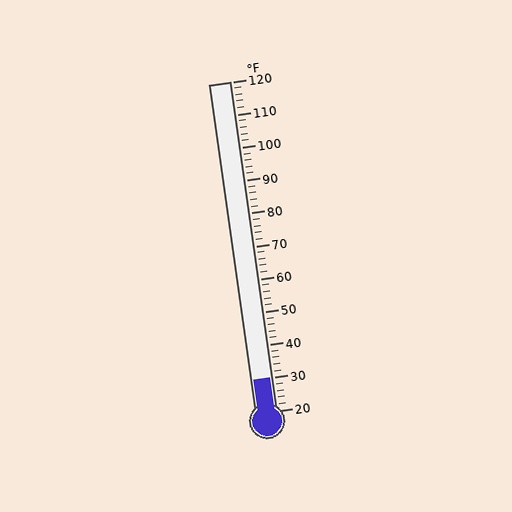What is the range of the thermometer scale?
The thermometer scale ranges from 20°F to 120°F.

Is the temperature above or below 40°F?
The temperature is below 40°F.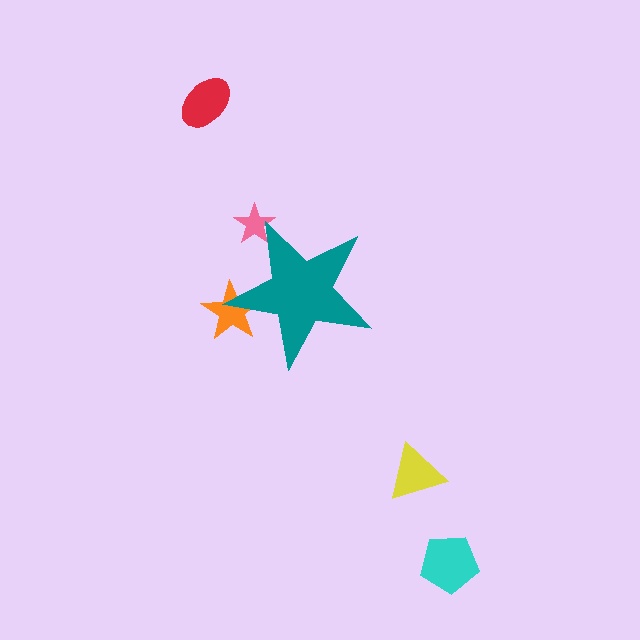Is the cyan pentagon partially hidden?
No, the cyan pentagon is fully visible.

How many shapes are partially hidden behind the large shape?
2 shapes are partially hidden.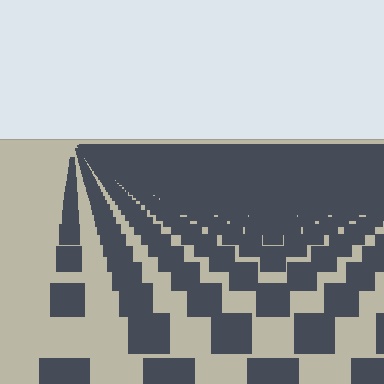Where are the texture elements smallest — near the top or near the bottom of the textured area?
Near the top.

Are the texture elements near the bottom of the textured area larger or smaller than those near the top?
Larger. Near the bottom, elements are closer to the viewer and appear at a bigger on-screen size.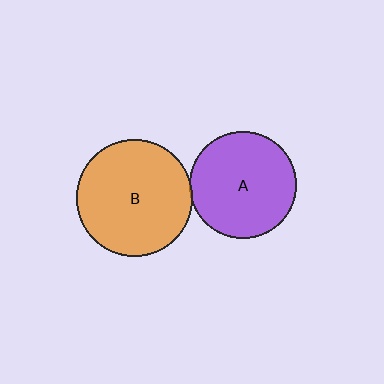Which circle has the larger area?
Circle B (orange).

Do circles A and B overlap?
Yes.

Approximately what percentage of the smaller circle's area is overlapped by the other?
Approximately 5%.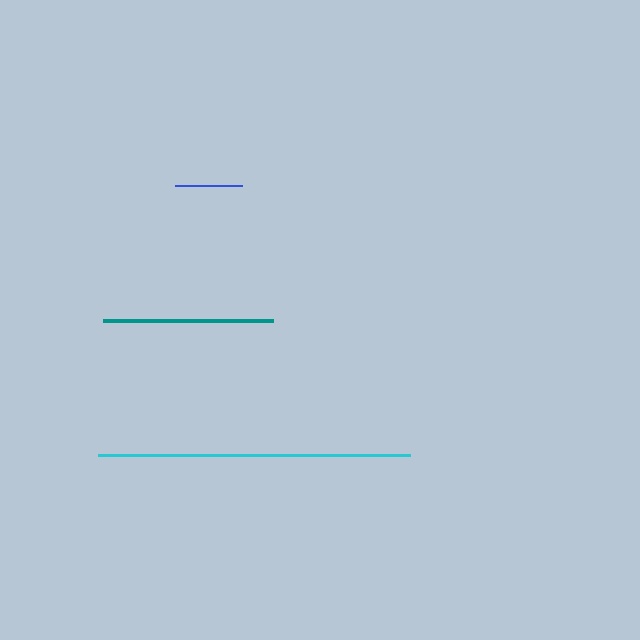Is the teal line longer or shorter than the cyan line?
The cyan line is longer than the teal line.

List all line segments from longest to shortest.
From longest to shortest: cyan, teal, blue.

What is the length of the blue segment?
The blue segment is approximately 68 pixels long.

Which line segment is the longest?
The cyan line is the longest at approximately 312 pixels.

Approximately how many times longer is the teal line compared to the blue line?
The teal line is approximately 2.5 times the length of the blue line.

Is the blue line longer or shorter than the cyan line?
The cyan line is longer than the blue line.